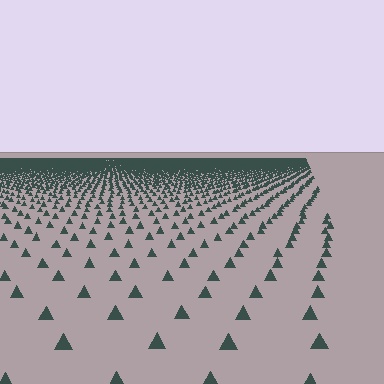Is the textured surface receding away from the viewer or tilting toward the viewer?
The surface is receding away from the viewer. Texture elements get smaller and denser toward the top.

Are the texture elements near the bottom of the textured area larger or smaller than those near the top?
Larger. Near the bottom, elements are closer to the viewer and appear at a bigger on-screen size.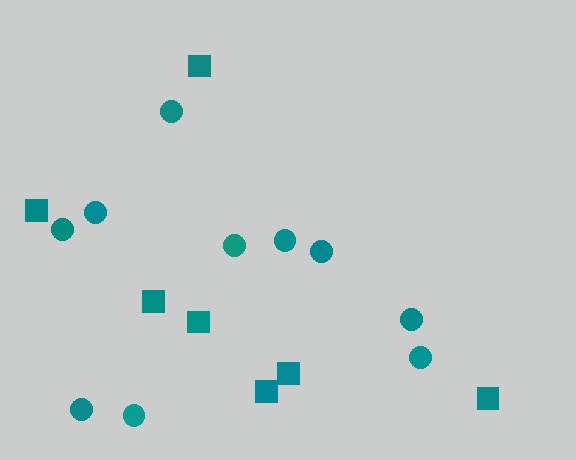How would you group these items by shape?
There are 2 groups: one group of squares (7) and one group of circles (10).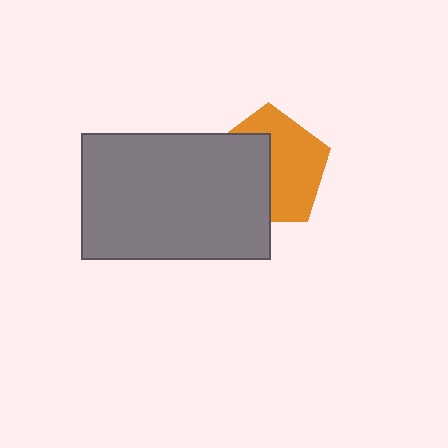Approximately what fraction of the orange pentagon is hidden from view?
Roughly 46% of the orange pentagon is hidden behind the gray rectangle.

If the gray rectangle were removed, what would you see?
You would see the complete orange pentagon.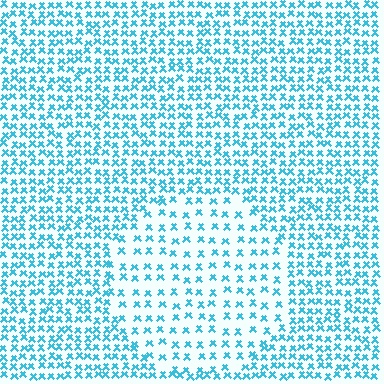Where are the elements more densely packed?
The elements are more densely packed outside the circle boundary.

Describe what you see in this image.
The image contains small cyan elements arranged at two different densities. A circle-shaped region is visible where the elements are less densely packed than the surrounding area.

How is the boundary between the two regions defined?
The boundary is defined by a change in element density (approximately 2.0x ratio). All elements are the same color, size, and shape.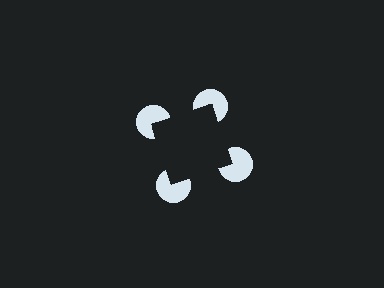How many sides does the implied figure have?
4 sides.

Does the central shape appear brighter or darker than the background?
It typically appears slightly darker than the background, even though no actual brightness change is drawn.